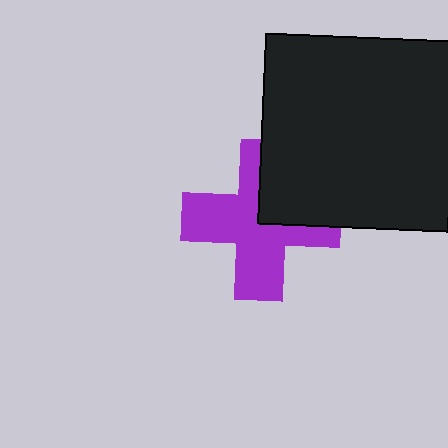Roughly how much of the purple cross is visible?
Most of it is visible (roughly 69%).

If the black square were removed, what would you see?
You would see the complete purple cross.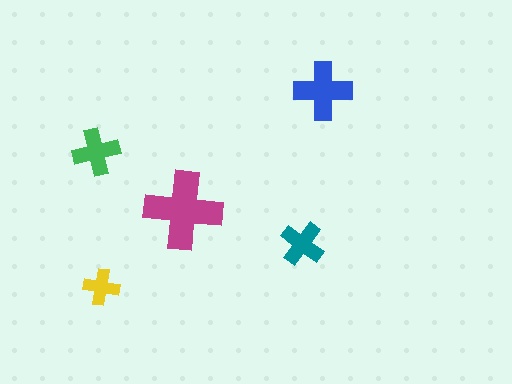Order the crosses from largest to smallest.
the magenta one, the blue one, the green one, the teal one, the yellow one.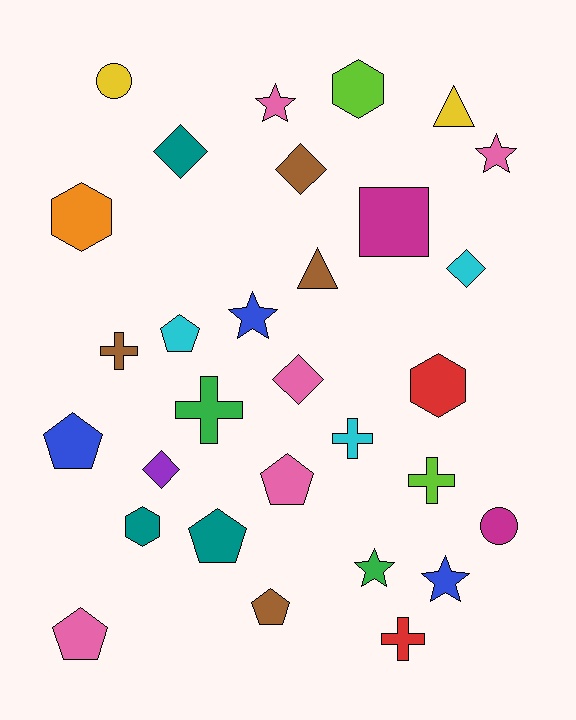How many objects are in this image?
There are 30 objects.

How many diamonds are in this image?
There are 5 diamonds.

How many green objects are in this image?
There are 2 green objects.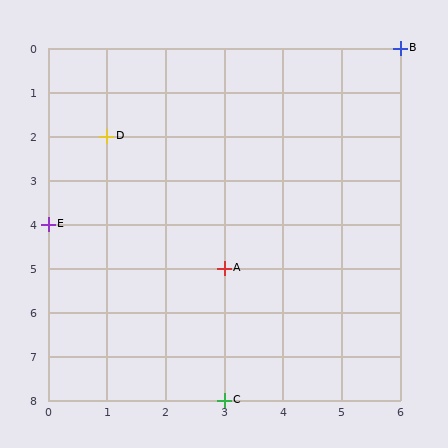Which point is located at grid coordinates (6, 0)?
Point B is at (6, 0).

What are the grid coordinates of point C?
Point C is at grid coordinates (3, 8).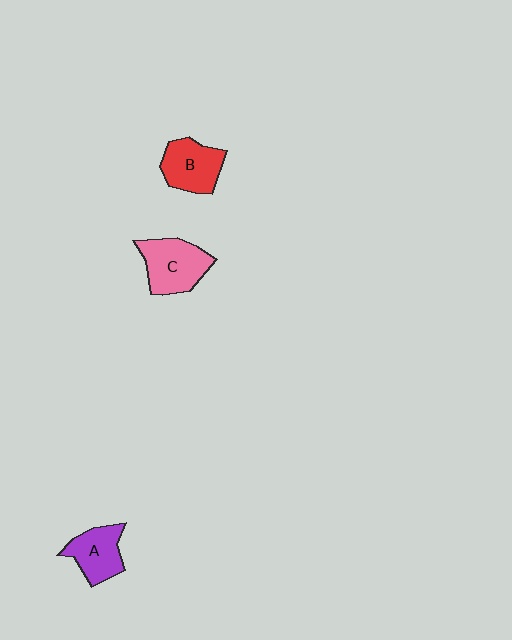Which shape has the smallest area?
Shape A (purple).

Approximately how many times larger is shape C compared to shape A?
Approximately 1.3 times.